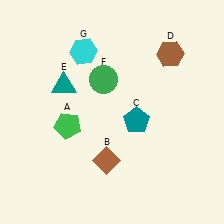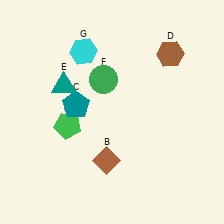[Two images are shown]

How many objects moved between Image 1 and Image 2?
1 object moved between the two images.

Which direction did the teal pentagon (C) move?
The teal pentagon (C) moved left.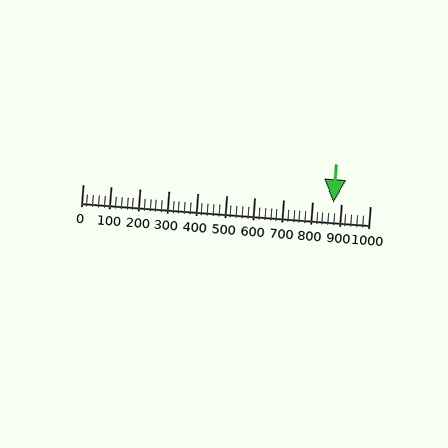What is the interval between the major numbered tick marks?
The major tick marks are spaced 100 units apart.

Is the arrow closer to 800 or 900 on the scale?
The arrow is closer to 900.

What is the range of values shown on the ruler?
The ruler shows values from 0 to 1000.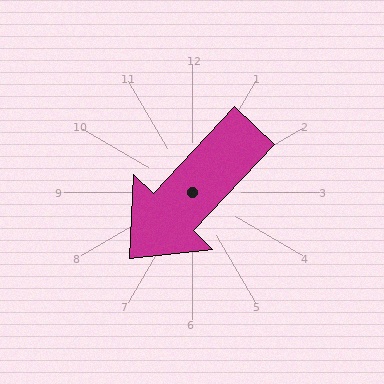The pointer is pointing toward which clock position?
Roughly 7 o'clock.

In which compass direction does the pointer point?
Southwest.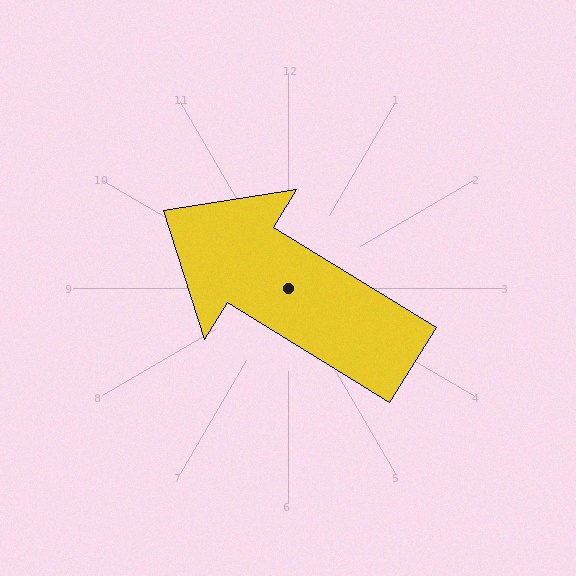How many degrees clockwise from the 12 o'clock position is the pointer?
Approximately 302 degrees.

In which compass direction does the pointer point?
Northwest.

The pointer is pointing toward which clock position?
Roughly 10 o'clock.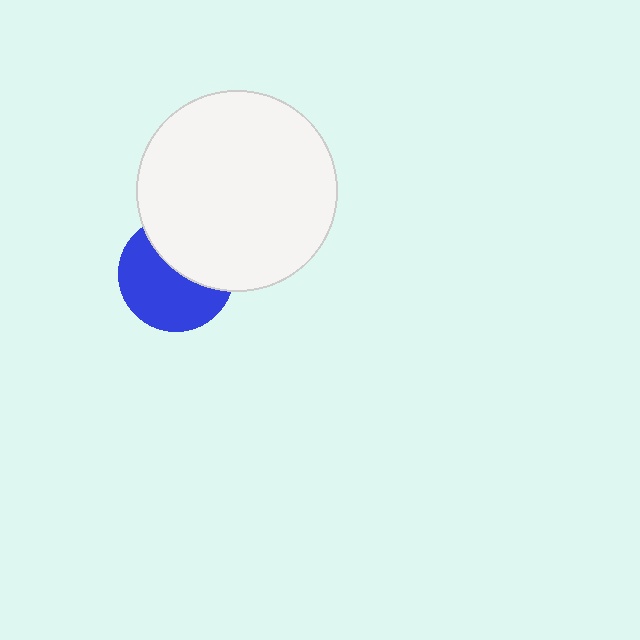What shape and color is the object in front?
The object in front is a white circle.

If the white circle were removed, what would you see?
You would see the complete blue circle.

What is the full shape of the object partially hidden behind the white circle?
The partially hidden object is a blue circle.